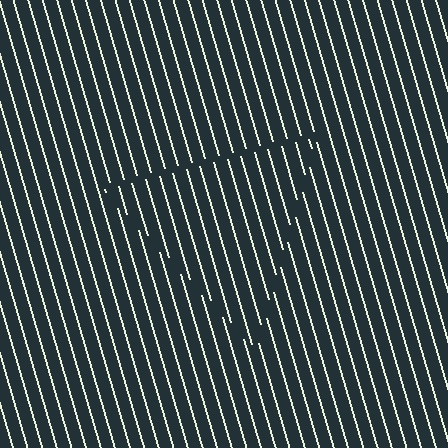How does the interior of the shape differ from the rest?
The interior of the shape contains the same grating, shifted by half a period — the contour is defined by the phase discontinuity where line-ends from the inner and outer gratings abut.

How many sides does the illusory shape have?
3 sides — the line-ends trace a triangle.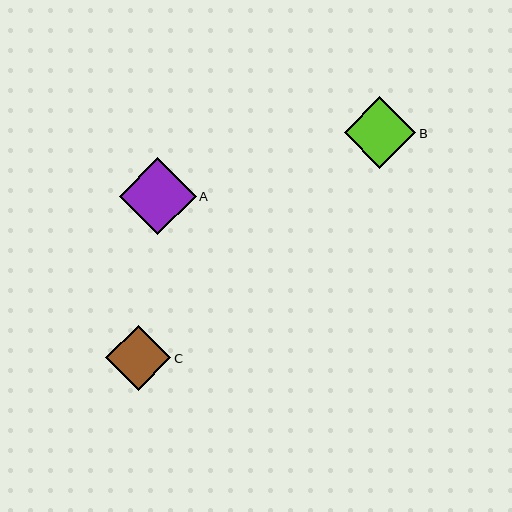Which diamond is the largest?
Diamond A is the largest with a size of approximately 77 pixels.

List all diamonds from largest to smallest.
From largest to smallest: A, B, C.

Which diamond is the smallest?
Diamond C is the smallest with a size of approximately 66 pixels.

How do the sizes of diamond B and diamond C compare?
Diamond B and diamond C are approximately the same size.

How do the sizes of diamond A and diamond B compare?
Diamond A and diamond B are approximately the same size.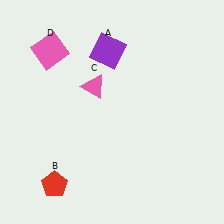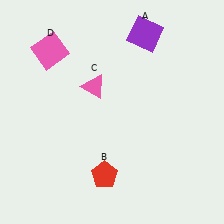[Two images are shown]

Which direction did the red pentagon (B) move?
The red pentagon (B) moved right.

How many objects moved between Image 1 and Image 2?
2 objects moved between the two images.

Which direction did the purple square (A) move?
The purple square (A) moved right.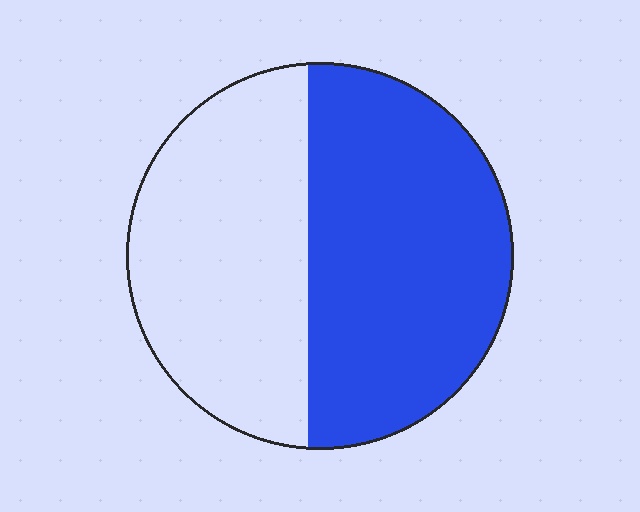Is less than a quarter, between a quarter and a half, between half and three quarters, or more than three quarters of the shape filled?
Between half and three quarters.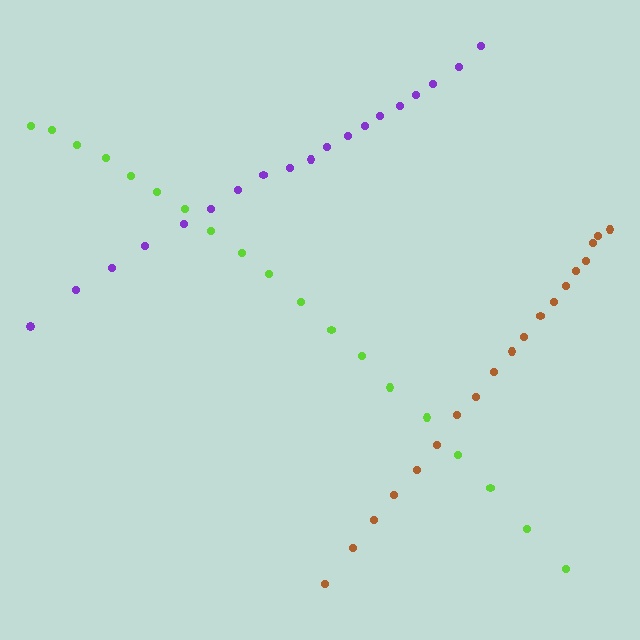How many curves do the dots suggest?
There are 3 distinct paths.